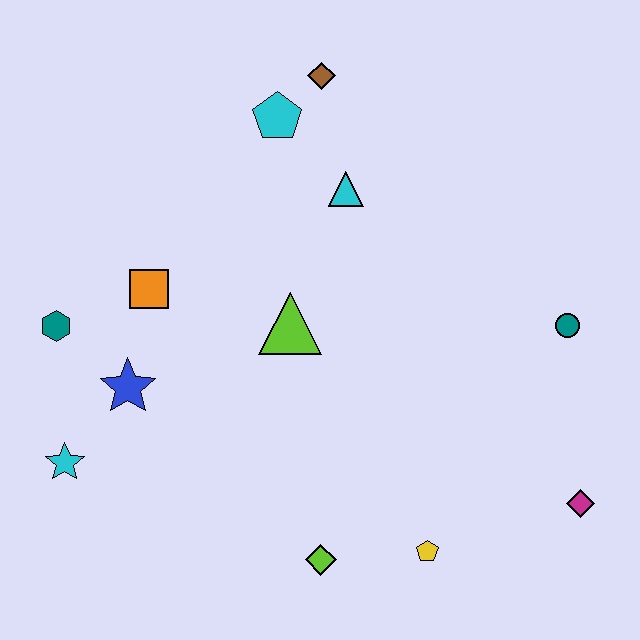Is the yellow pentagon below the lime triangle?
Yes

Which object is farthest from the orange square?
The magenta diamond is farthest from the orange square.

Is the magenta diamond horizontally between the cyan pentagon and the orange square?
No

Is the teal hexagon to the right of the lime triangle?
No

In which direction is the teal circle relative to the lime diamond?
The teal circle is to the right of the lime diamond.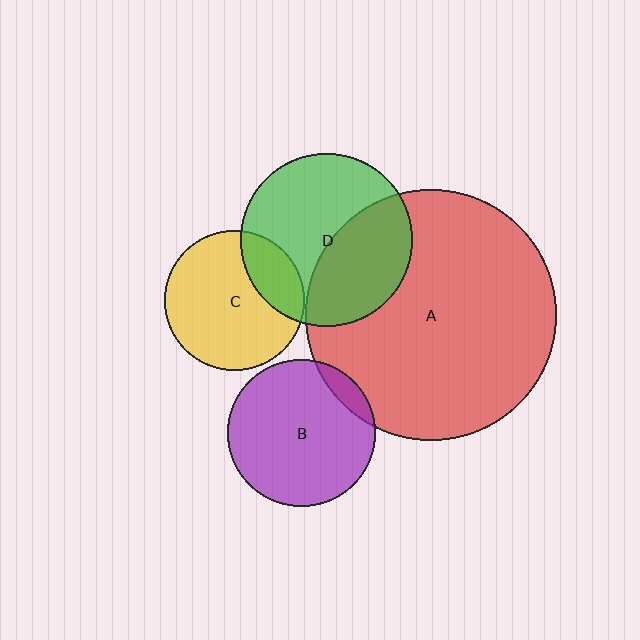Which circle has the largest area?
Circle A (red).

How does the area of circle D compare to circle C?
Approximately 1.5 times.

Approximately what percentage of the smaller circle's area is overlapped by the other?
Approximately 25%.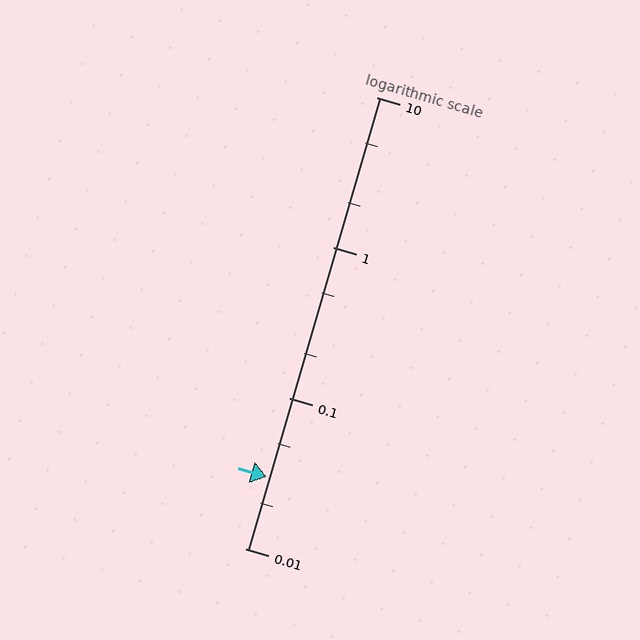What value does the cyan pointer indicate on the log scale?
The pointer indicates approximately 0.03.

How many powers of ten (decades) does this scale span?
The scale spans 3 decades, from 0.01 to 10.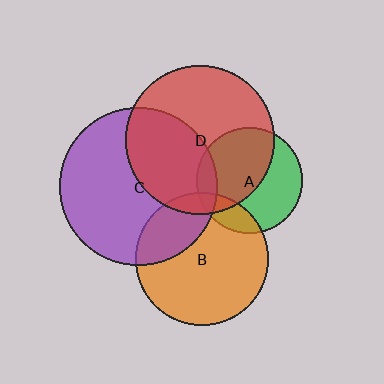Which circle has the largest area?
Circle C (purple).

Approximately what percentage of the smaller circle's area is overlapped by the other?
Approximately 10%.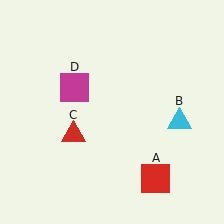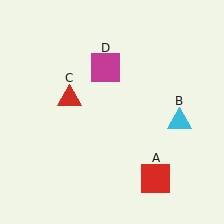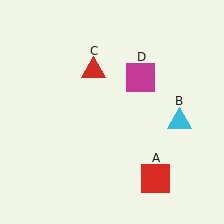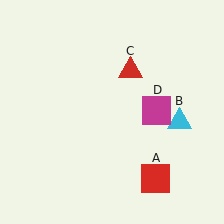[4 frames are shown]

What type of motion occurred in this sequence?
The red triangle (object C), magenta square (object D) rotated clockwise around the center of the scene.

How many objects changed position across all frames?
2 objects changed position: red triangle (object C), magenta square (object D).